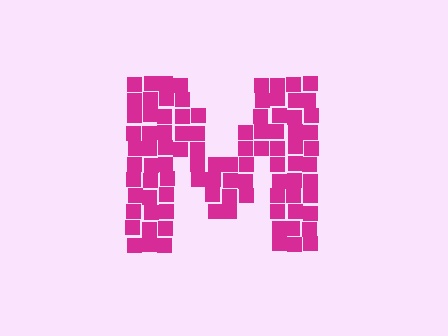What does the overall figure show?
The overall figure shows the letter M.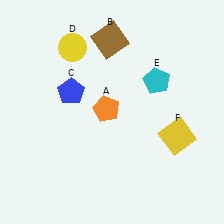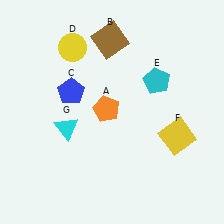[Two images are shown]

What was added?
A cyan triangle (G) was added in Image 2.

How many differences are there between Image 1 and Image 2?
There is 1 difference between the two images.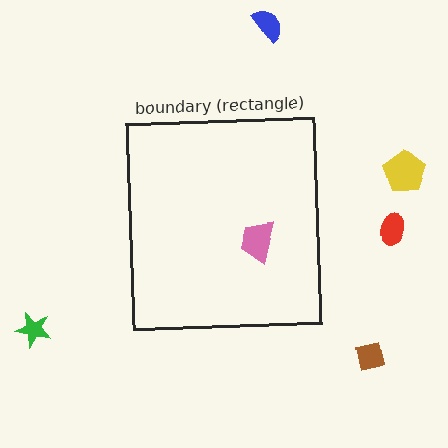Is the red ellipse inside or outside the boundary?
Outside.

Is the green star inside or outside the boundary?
Outside.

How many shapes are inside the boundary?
1 inside, 5 outside.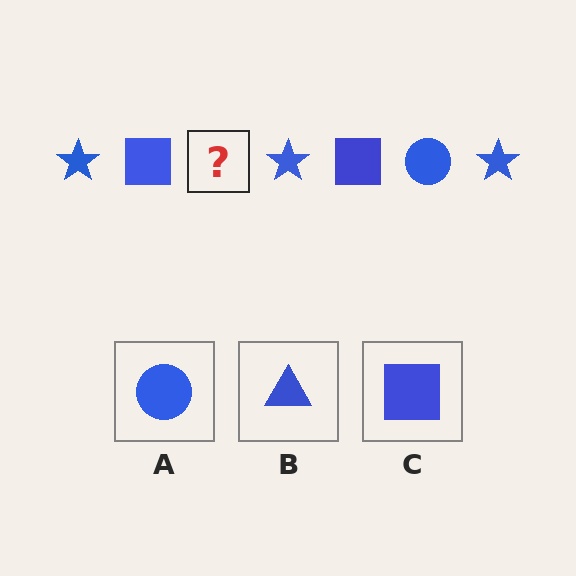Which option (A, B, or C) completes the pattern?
A.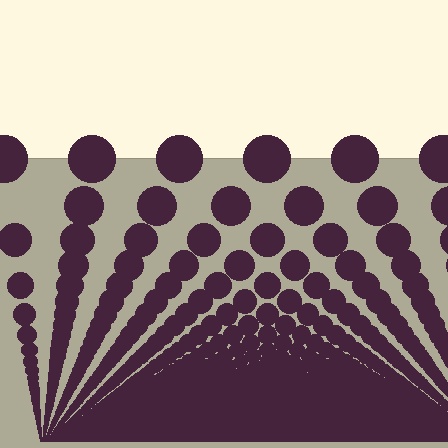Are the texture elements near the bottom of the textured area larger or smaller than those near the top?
Smaller. The gradient is inverted — elements near the bottom are smaller and denser.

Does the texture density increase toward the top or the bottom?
Density increases toward the bottom.